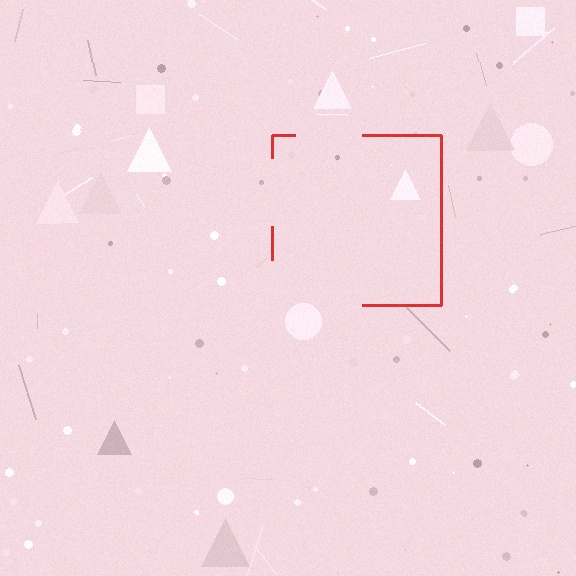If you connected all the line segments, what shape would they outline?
They would outline a square.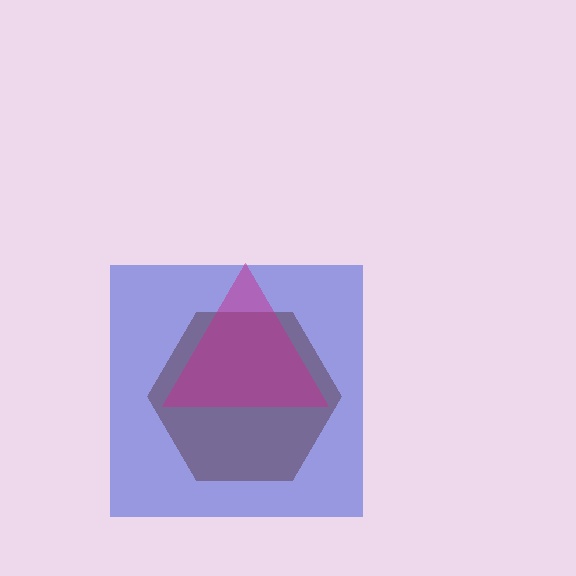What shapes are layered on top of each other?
The layered shapes are: a brown hexagon, a blue square, a magenta triangle.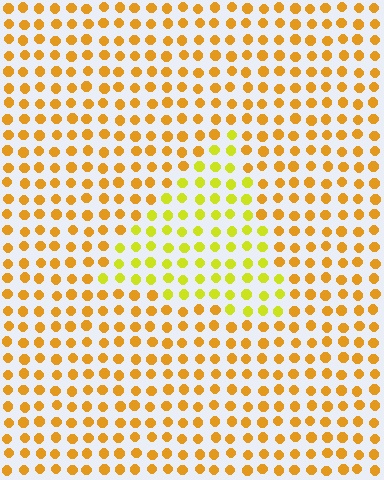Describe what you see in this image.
The image is filled with small orange elements in a uniform arrangement. A triangle-shaped region is visible where the elements are tinted to a slightly different hue, forming a subtle color boundary.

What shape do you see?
I see a triangle.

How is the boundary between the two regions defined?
The boundary is defined purely by a slight shift in hue (about 31 degrees). Spacing, size, and orientation are identical on both sides.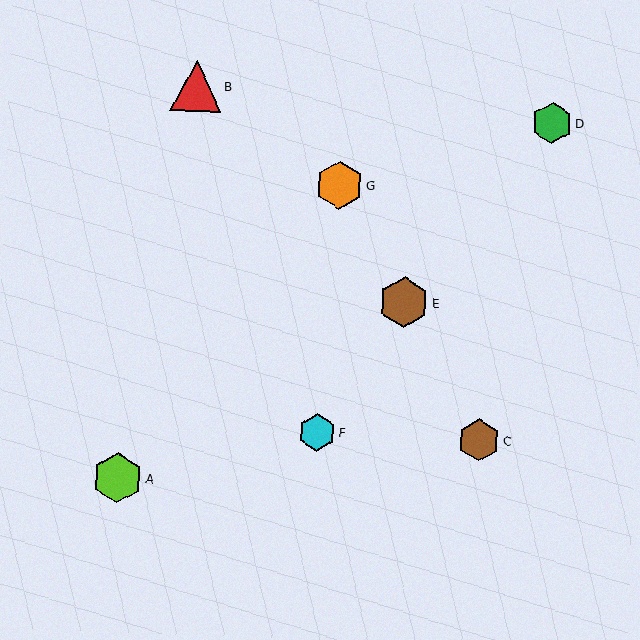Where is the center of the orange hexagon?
The center of the orange hexagon is at (340, 185).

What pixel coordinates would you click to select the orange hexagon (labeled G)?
Click at (340, 185) to select the orange hexagon G.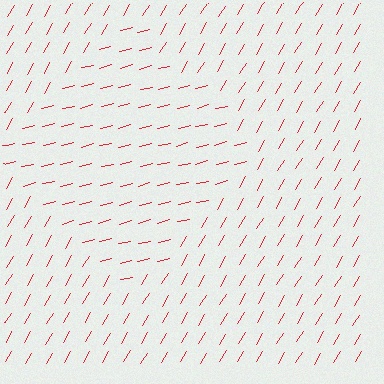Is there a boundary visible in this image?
Yes, there is a texture boundary formed by a change in line orientation.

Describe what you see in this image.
The image is filled with small red line segments. A diamond region in the image has lines oriented differently from the surrounding lines, creating a visible texture boundary.